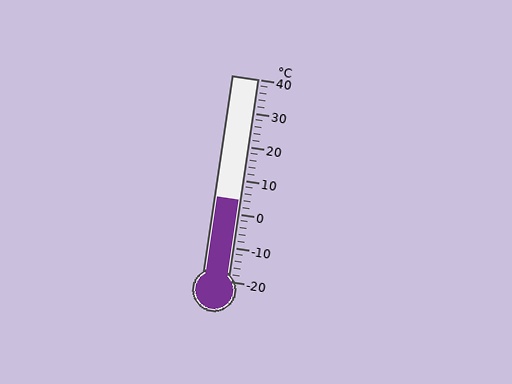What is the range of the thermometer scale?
The thermometer scale ranges from -20°C to 40°C.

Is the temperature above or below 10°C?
The temperature is below 10°C.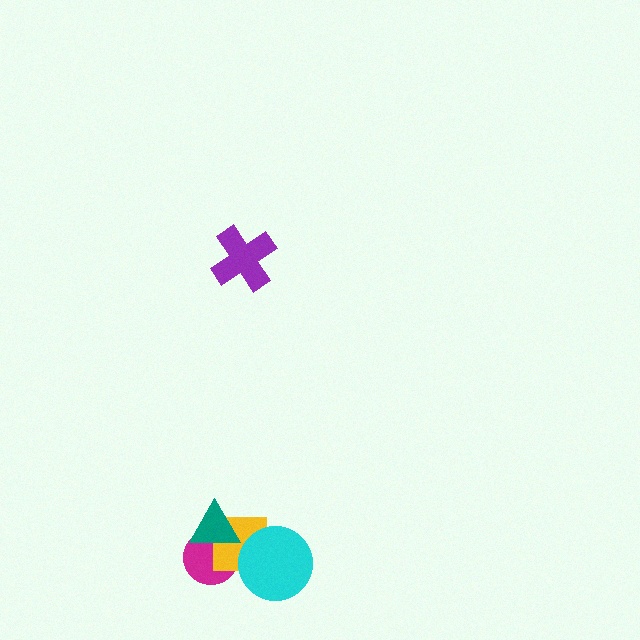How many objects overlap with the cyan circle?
1 object overlaps with the cyan circle.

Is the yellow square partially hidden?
Yes, it is partially covered by another shape.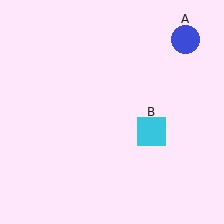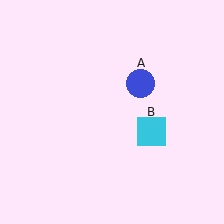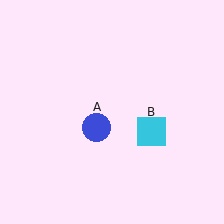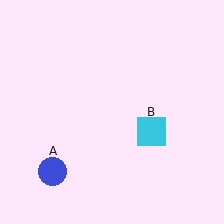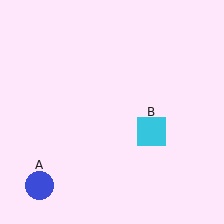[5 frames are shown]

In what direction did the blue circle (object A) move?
The blue circle (object A) moved down and to the left.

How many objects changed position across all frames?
1 object changed position: blue circle (object A).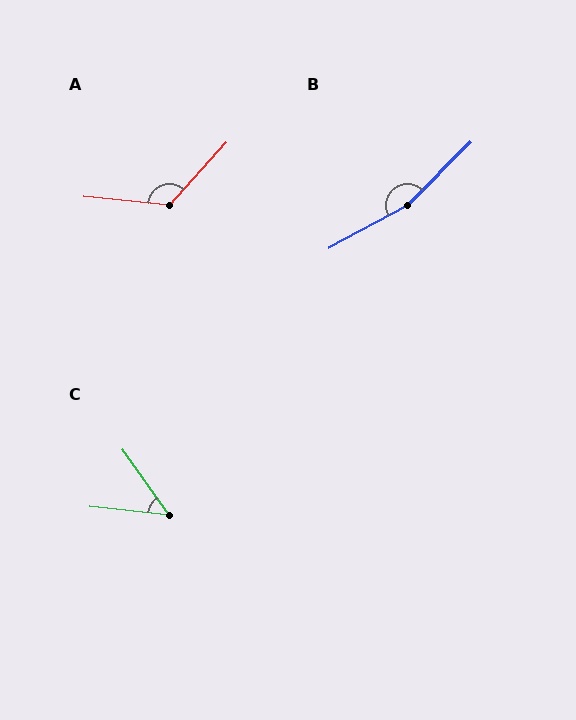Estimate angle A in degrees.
Approximately 126 degrees.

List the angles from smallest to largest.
C (49°), A (126°), B (163°).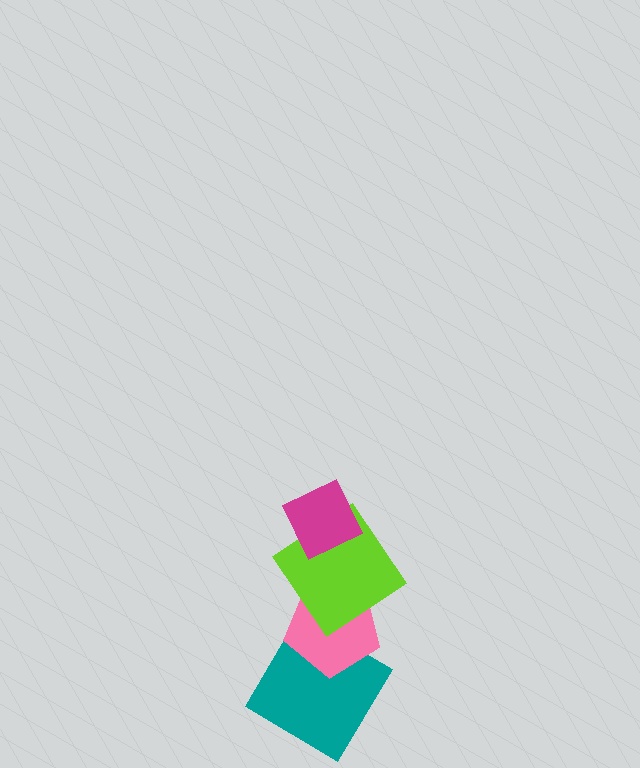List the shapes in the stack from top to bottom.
From top to bottom: the magenta diamond, the lime diamond, the pink pentagon, the teal diamond.